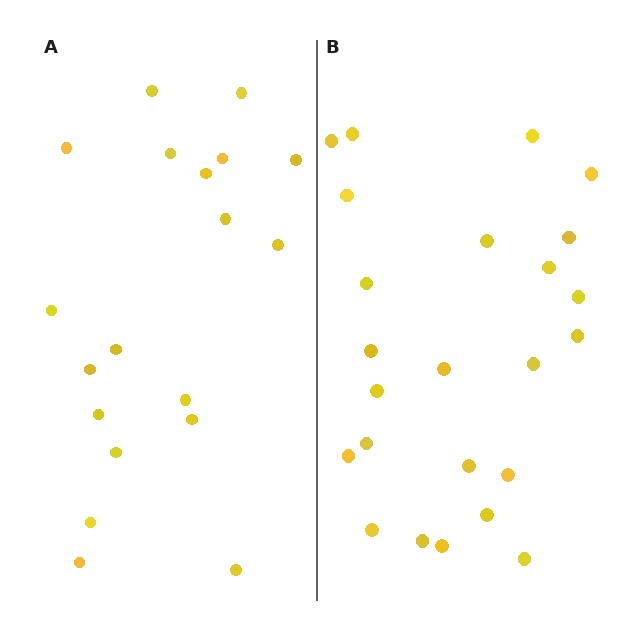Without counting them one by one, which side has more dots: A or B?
Region B (the right region) has more dots.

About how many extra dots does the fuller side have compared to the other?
Region B has about 5 more dots than region A.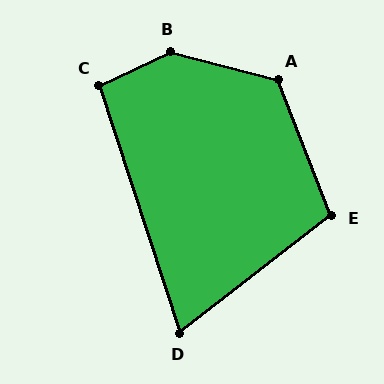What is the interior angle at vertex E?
Approximately 106 degrees (obtuse).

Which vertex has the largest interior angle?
B, at approximately 141 degrees.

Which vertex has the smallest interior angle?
D, at approximately 71 degrees.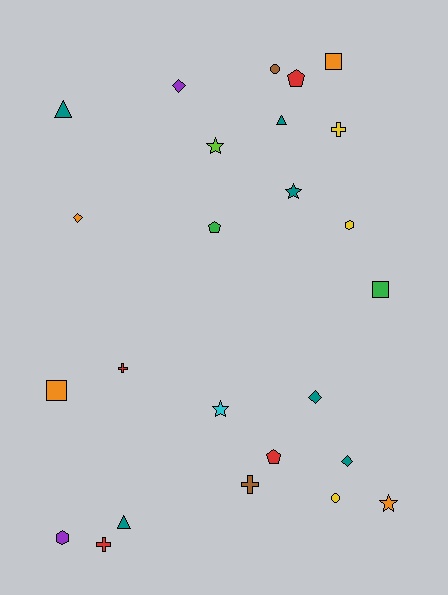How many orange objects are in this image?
There are 4 orange objects.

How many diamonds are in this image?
There are 4 diamonds.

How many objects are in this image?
There are 25 objects.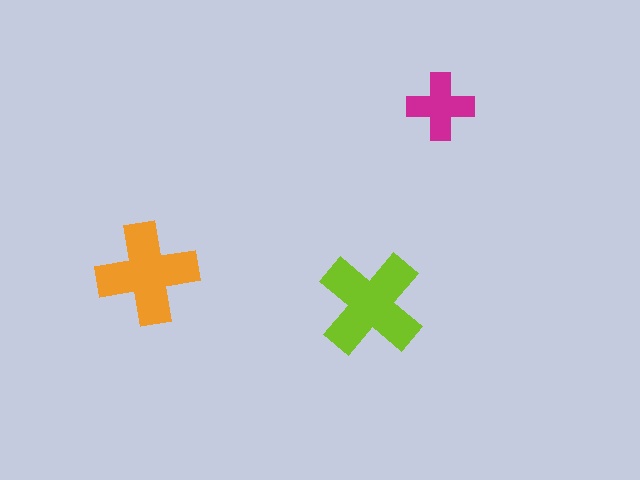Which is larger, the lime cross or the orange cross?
The lime one.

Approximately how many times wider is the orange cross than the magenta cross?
About 1.5 times wider.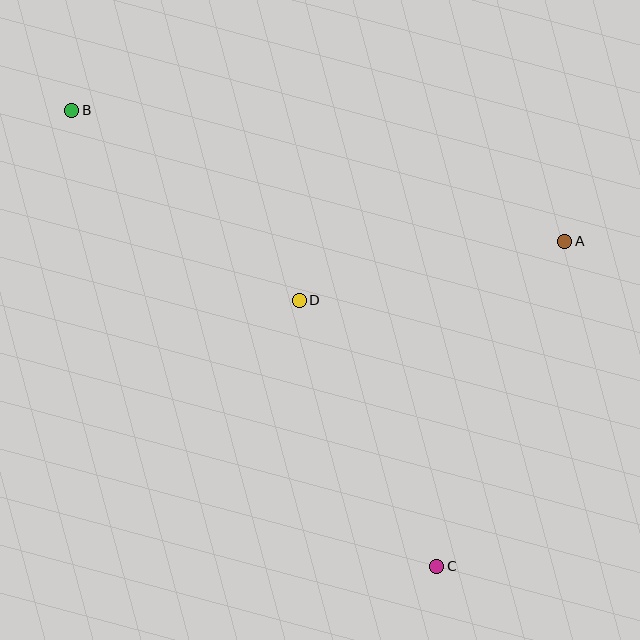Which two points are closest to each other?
Points A and D are closest to each other.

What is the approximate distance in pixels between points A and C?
The distance between A and C is approximately 350 pixels.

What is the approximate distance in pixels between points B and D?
The distance between B and D is approximately 296 pixels.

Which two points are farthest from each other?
Points B and C are farthest from each other.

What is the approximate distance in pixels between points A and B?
The distance between A and B is approximately 510 pixels.